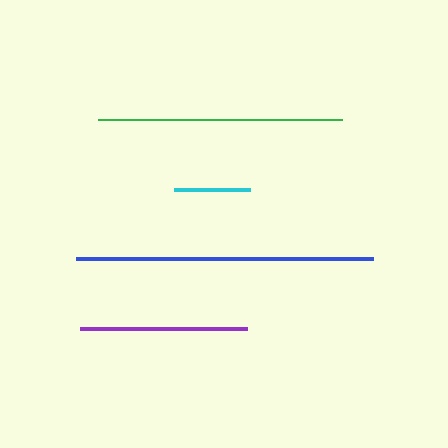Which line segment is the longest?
The blue line is the longest at approximately 297 pixels.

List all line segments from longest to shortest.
From longest to shortest: blue, green, purple, cyan.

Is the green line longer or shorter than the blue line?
The blue line is longer than the green line.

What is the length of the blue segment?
The blue segment is approximately 297 pixels long.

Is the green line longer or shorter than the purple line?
The green line is longer than the purple line.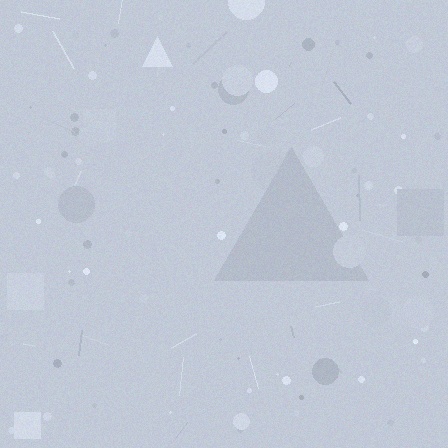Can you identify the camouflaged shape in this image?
The camouflaged shape is a triangle.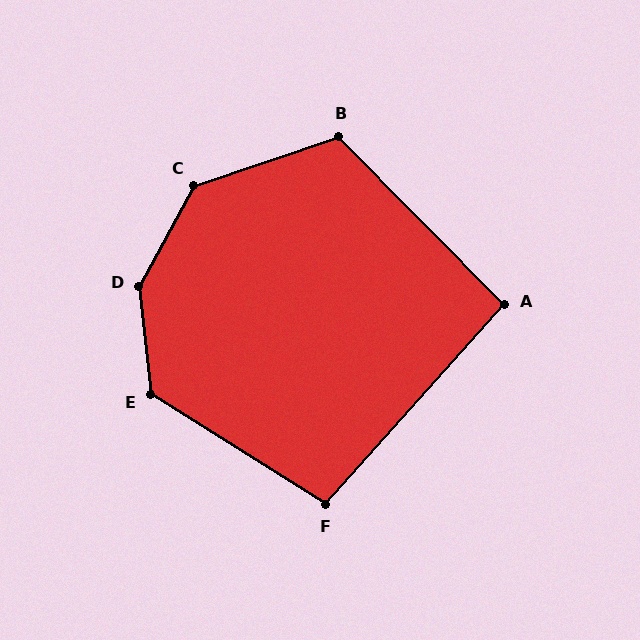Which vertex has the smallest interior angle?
A, at approximately 94 degrees.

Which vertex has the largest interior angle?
D, at approximately 145 degrees.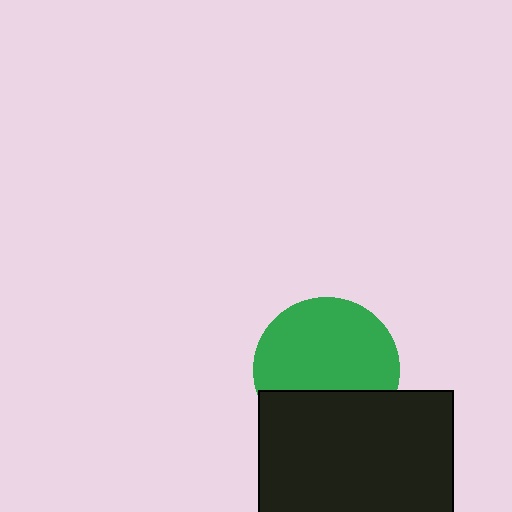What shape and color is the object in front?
The object in front is a black rectangle.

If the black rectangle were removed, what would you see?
You would see the complete green circle.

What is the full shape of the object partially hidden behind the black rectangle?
The partially hidden object is a green circle.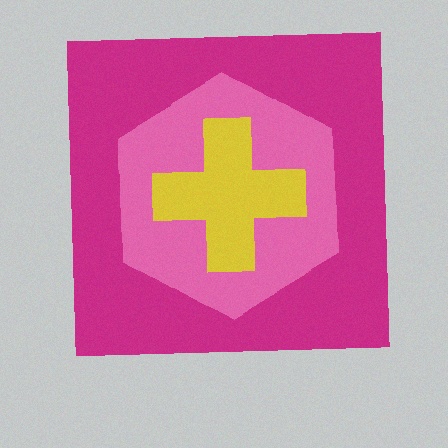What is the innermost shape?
The yellow cross.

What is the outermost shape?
The magenta square.